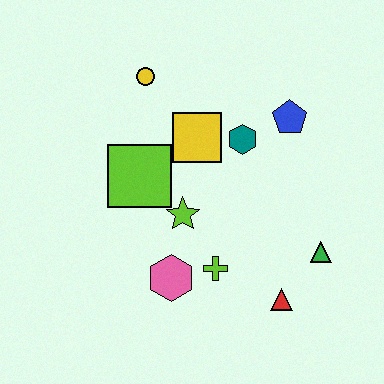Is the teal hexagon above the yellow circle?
No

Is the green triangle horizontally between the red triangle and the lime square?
No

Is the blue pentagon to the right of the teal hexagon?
Yes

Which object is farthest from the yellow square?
The red triangle is farthest from the yellow square.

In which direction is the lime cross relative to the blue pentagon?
The lime cross is below the blue pentagon.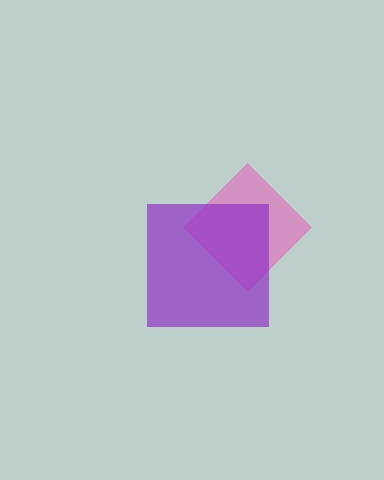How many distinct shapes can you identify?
There are 2 distinct shapes: a pink diamond, a purple square.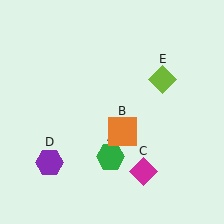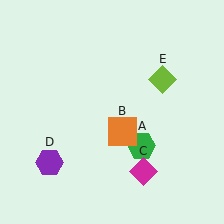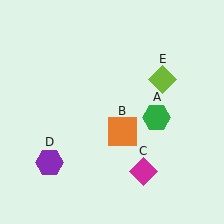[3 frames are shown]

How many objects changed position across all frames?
1 object changed position: green hexagon (object A).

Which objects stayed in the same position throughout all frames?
Orange square (object B) and magenta diamond (object C) and purple hexagon (object D) and lime diamond (object E) remained stationary.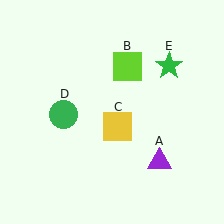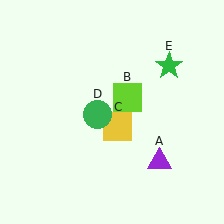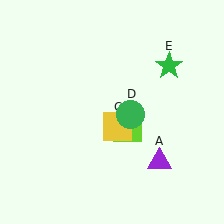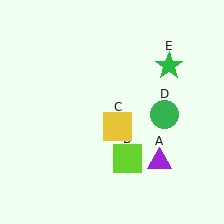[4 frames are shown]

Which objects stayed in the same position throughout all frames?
Purple triangle (object A) and yellow square (object C) and green star (object E) remained stationary.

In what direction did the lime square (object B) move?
The lime square (object B) moved down.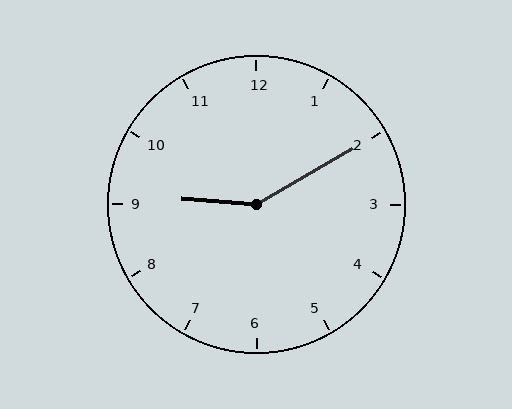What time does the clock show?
9:10.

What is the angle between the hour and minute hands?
Approximately 145 degrees.